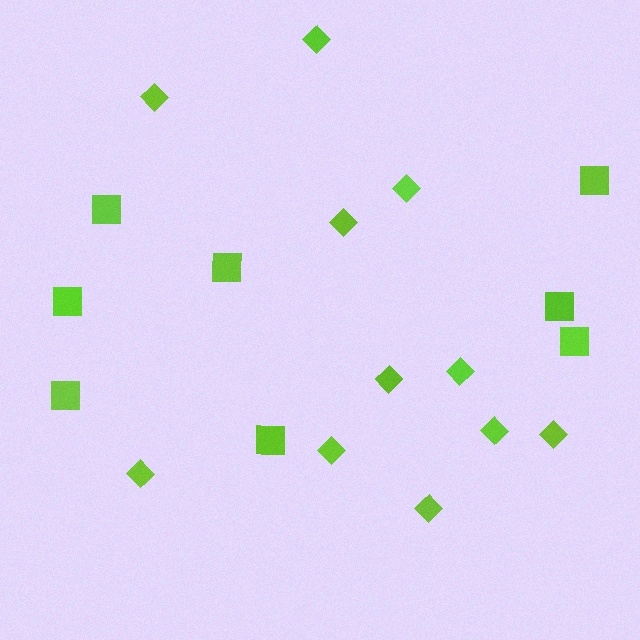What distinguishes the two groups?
There are 2 groups: one group of diamonds (11) and one group of squares (8).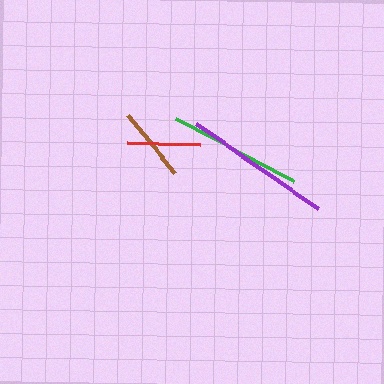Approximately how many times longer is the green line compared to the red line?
The green line is approximately 1.8 times the length of the red line.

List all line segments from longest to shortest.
From longest to shortest: purple, green, brown, red.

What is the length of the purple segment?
The purple segment is approximately 149 pixels long.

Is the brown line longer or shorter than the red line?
The brown line is longer than the red line.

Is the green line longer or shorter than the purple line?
The purple line is longer than the green line.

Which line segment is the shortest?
The red line is the shortest at approximately 72 pixels.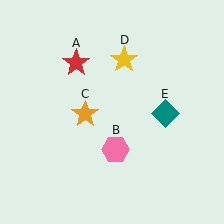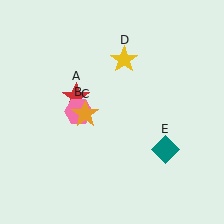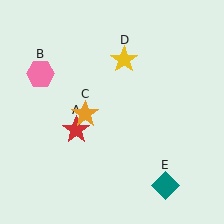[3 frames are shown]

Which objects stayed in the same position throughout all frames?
Orange star (object C) and yellow star (object D) remained stationary.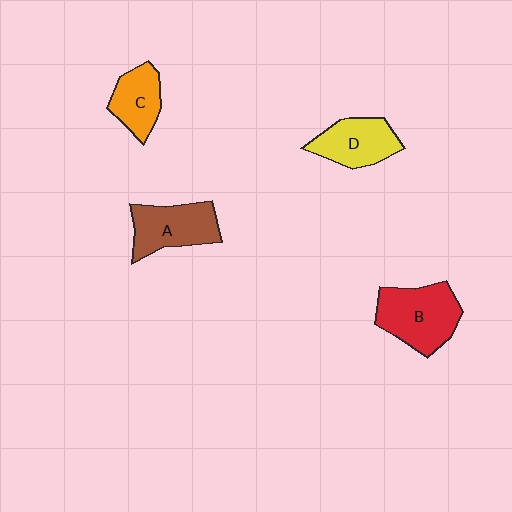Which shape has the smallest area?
Shape C (orange).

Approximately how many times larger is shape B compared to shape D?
Approximately 1.3 times.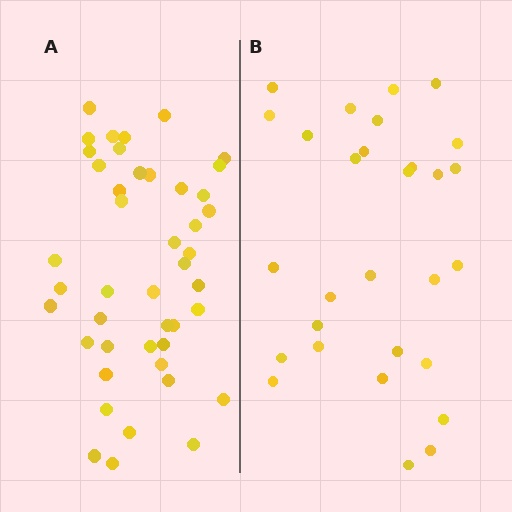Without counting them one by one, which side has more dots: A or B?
Region A (the left region) has more dots.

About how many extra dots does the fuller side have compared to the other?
Region A has approximately 15 more dots than region B.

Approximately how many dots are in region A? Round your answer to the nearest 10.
About 40 dots. (The exact count is 44, which rounds to 40.)